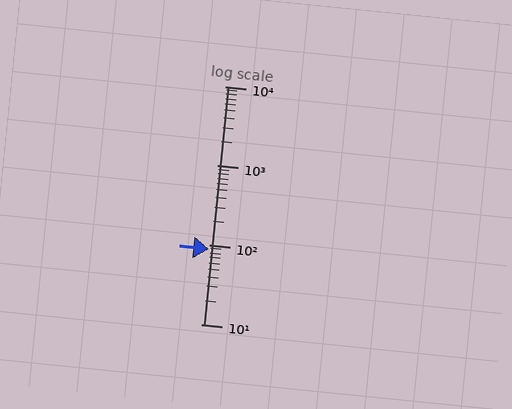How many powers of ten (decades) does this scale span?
The scale spans 3 decades, from 10 to 10000.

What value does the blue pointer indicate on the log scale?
The pointer indicates approximately 89.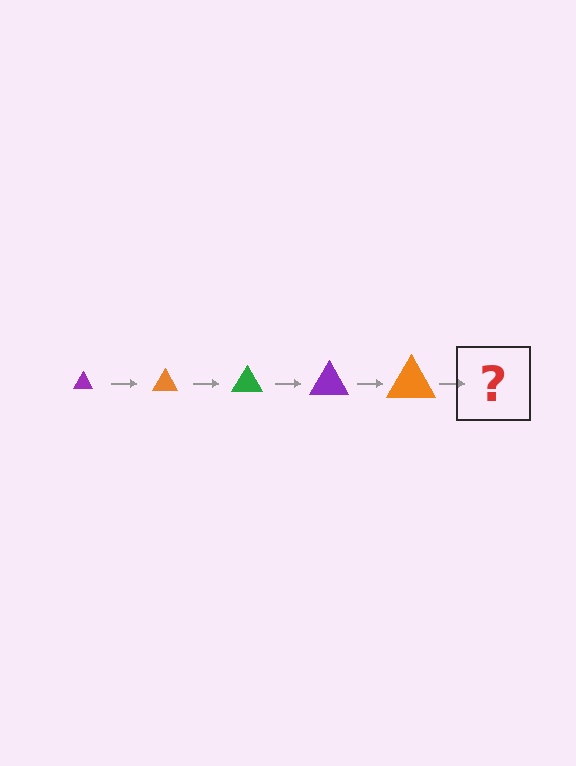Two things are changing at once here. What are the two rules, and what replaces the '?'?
The two rules are that the triangle grows larger each step and the color cycles through purple, orange, and green. The '?' should be a green triangle, larger than the previous one.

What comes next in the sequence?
The next element should be a green triangle, larger than the previous one.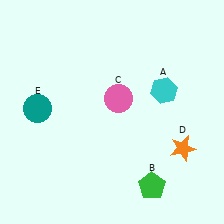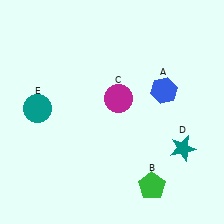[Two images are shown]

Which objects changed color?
A changed from cyan to blue. C changed from pink to magenta. D changed from orange to teal.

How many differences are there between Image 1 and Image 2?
There are 3 differences between the two images.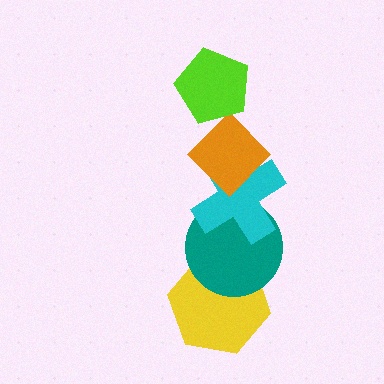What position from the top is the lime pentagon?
The lime pentagon is 1st from the top.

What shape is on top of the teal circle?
The cyan cross is on top of the teal circle.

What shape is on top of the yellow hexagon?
The teal circle is on top of the yellow hexagon.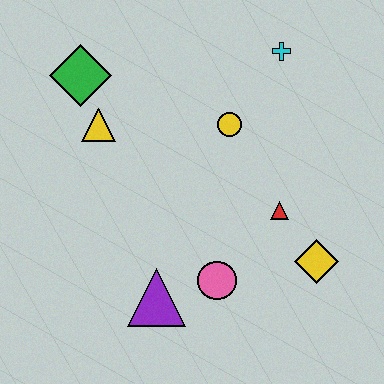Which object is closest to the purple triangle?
The pink circle is closest to the purple triangle.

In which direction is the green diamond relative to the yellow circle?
The green diamond is to the left of the yellow circle.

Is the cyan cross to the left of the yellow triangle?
No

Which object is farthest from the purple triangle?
The cyan cross is farthest from the purple triangle.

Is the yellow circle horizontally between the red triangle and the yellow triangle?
Yes